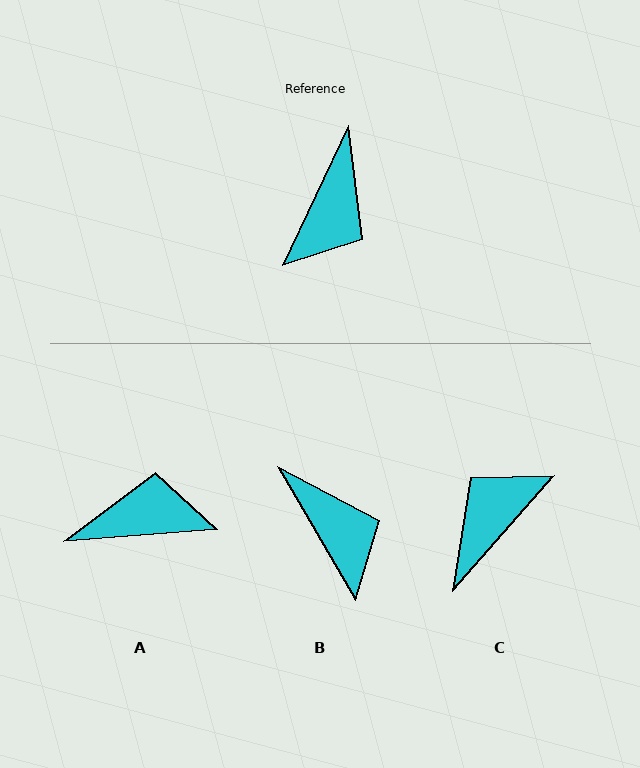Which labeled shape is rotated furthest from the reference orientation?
C, about 164 degrees away.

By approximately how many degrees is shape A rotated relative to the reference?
Approximately 120 degrees counter-clockwise.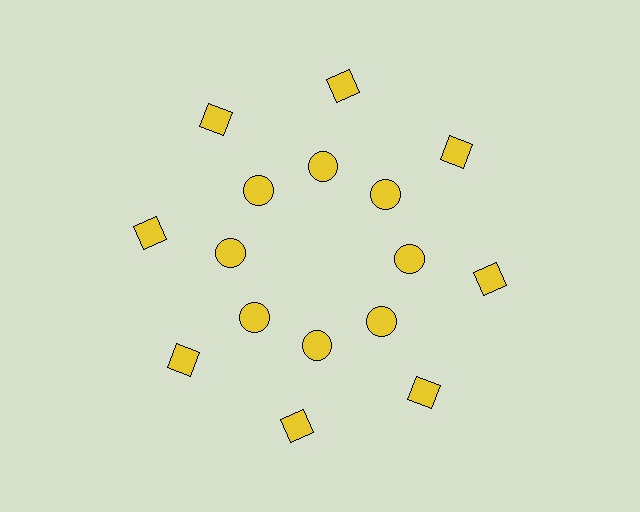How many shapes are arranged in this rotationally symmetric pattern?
There are 16 shapes, arranged in 8 groups of 2.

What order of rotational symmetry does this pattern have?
This pattern has 8-fold rotational symmetry.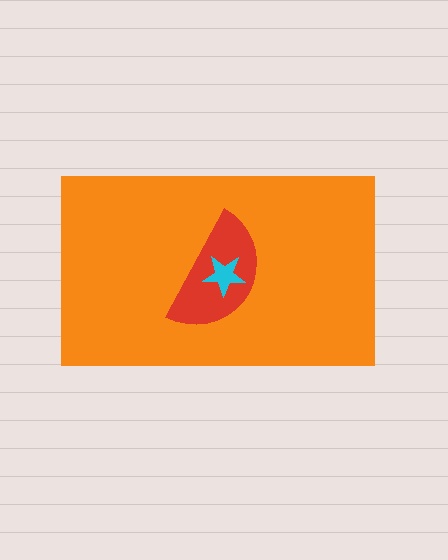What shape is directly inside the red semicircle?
The cyan star.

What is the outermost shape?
The orange rectangle.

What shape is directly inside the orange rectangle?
The red semicircle.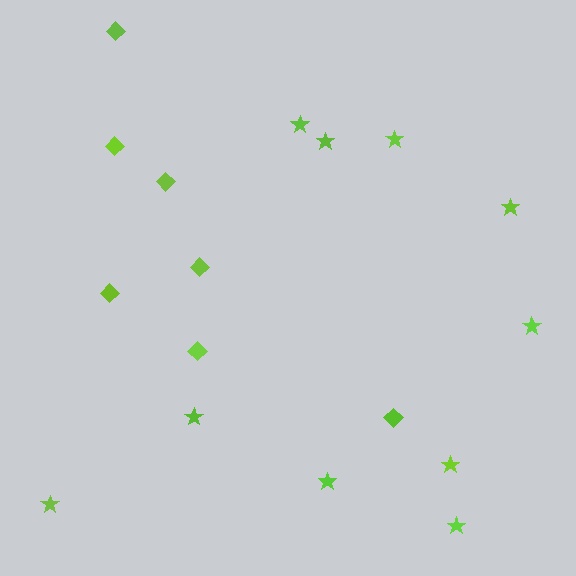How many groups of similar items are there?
There are 2 groups: one group of diamonds (7) and one group of stars (10).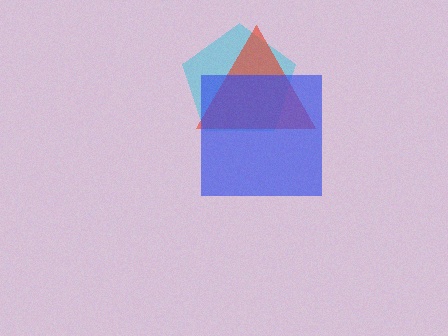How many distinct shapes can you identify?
There are 3 distinct shapes: a cyan pentagon, a red triangle, a blue square.